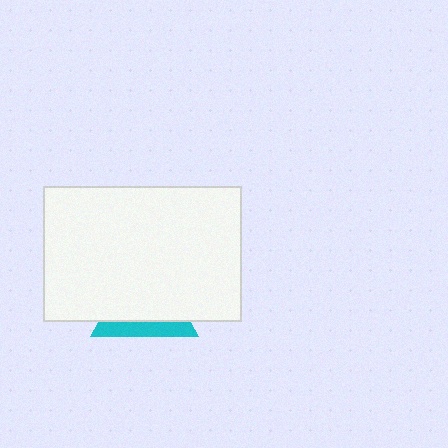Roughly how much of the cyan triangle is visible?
A small part of it is visible (roughly 31%).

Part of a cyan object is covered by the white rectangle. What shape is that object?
It is a triangle.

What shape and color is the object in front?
The object in front is a white rectangle.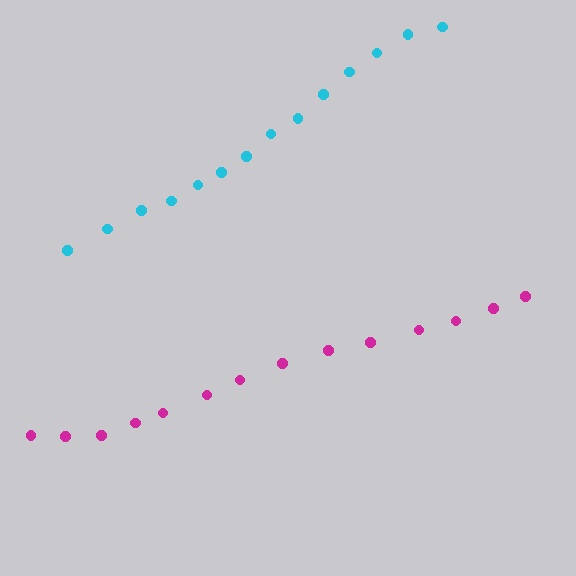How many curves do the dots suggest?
There are 2 distinct paths.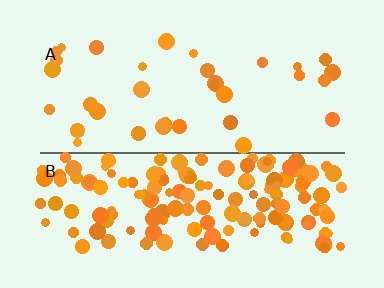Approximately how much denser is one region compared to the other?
Approximately 4.6× — region B over region A.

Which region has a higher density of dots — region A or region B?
B (the bottom).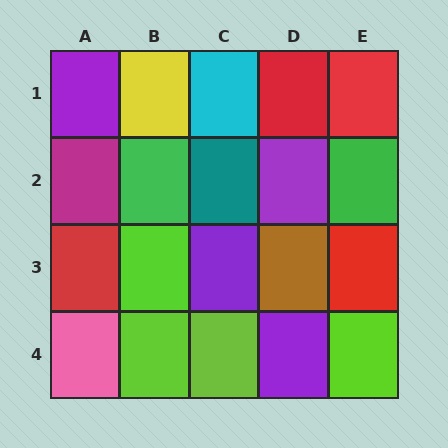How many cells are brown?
1 cell is brown.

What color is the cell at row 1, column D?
Red.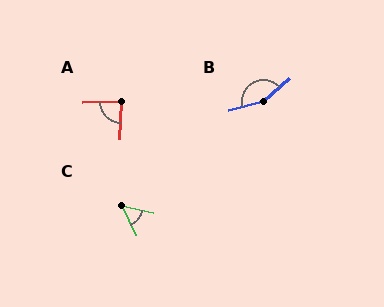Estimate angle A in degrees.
Approximately 87 degrees.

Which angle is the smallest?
C, at approximately 52 degrees.